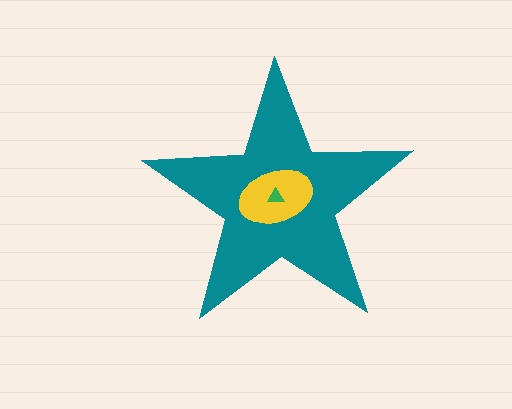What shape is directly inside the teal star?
The yellow ellipse.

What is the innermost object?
The green triangle.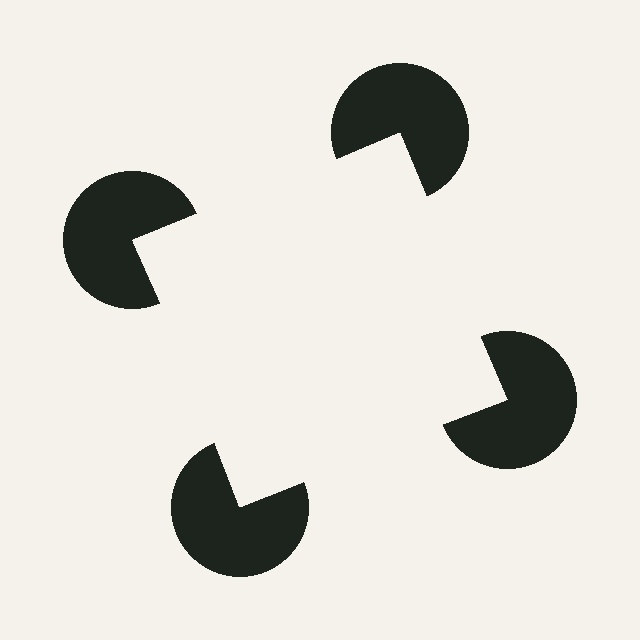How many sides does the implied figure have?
4 sides.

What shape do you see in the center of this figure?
An illusory square — its edges are inferred from the aligned wedge cuts in the pac-man discs, not physically drawn.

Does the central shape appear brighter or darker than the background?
It typically appears slightly brighter than the background, even though no actual brightness change is drawn.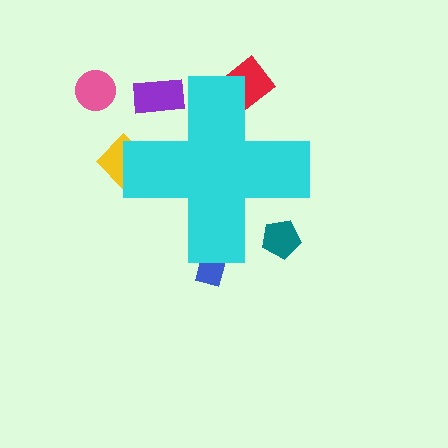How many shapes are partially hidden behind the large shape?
5 shapes are partially hidden.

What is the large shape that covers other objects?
A cyan cross.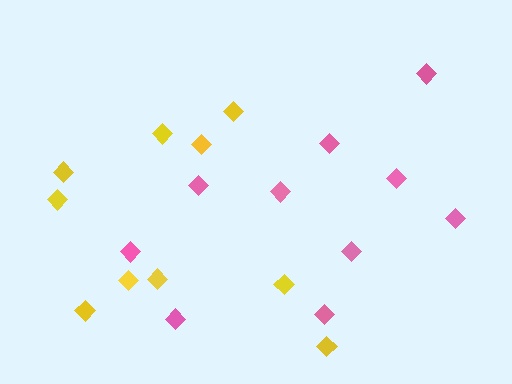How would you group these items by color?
There are 2 groups: one group of yellow diamonds (10) and one group of pink diamonds (10).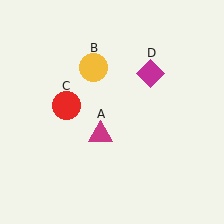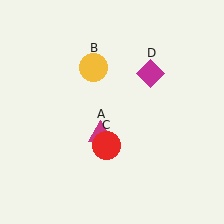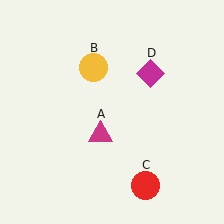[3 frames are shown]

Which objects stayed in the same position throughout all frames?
Magenta triangle (object A) and yellow circle (object B) and magenta diamond (object D) remained stationary.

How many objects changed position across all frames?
1 object changed position: red circle (object C).